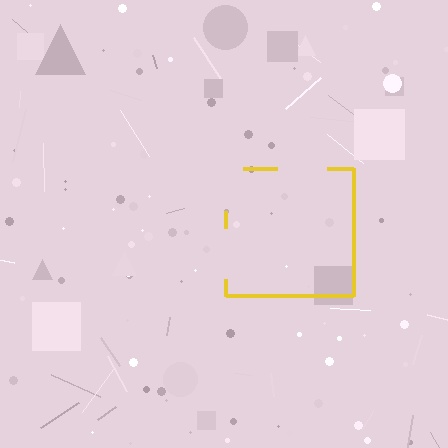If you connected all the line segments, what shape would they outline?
They would outline a square.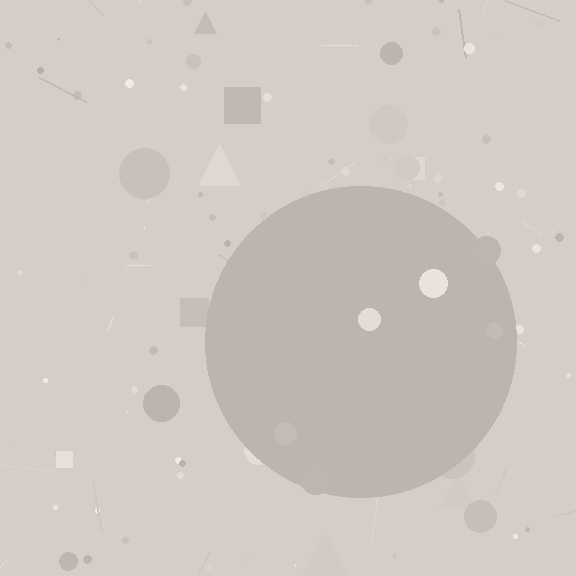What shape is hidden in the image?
A circle is hidden in the image.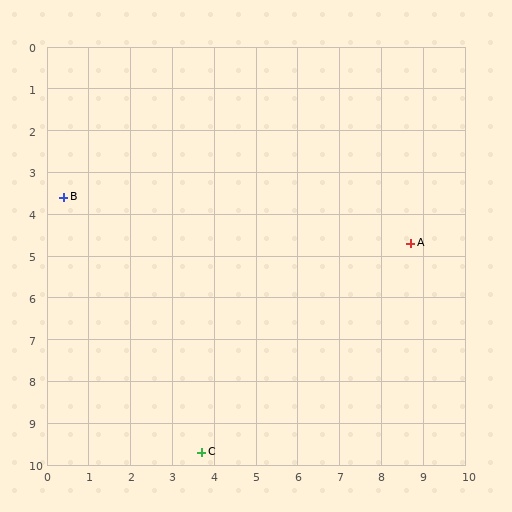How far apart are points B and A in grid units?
Points B and A are about 8.4 grid units apart.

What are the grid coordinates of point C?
Point C is at approximately (3.7, 9.7).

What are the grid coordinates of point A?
Point A is at approximately (8.7, 4.7).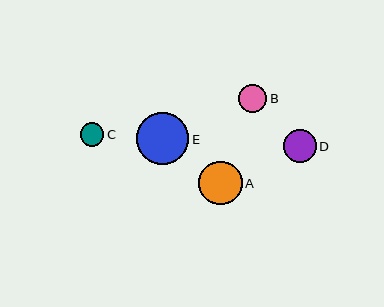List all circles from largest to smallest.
From largest to smallest: E, A, D, B, C.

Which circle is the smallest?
Circle C is the smallest with a size of approximately 23 pixels.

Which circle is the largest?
Circle E is the largest with a size of approximately 53 pixels.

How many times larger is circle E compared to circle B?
Circle E is approximately 1.9 times the size of circle B.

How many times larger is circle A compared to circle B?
Circle A is approximately 1.5 times the size of circle B.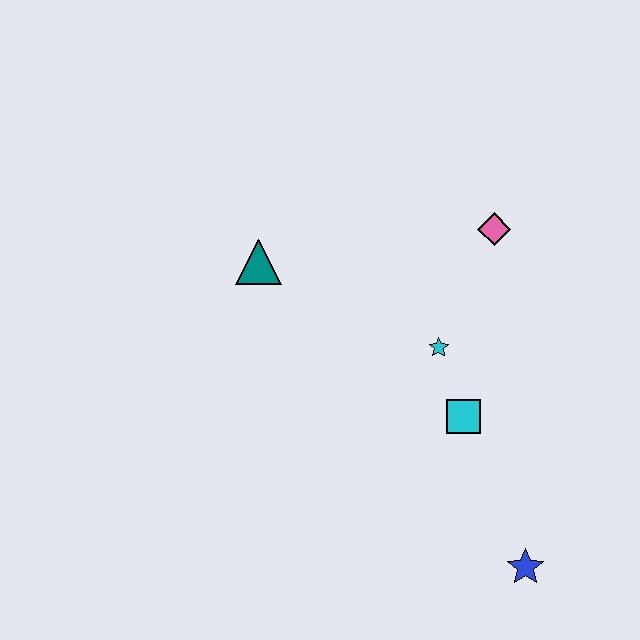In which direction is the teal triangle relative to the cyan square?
The teal triangle is to the left of the cyan square.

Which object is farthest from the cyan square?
The teal triangle is farthest from the cyan square.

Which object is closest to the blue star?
The cyan square is closest to the blue star.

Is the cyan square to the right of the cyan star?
Yes